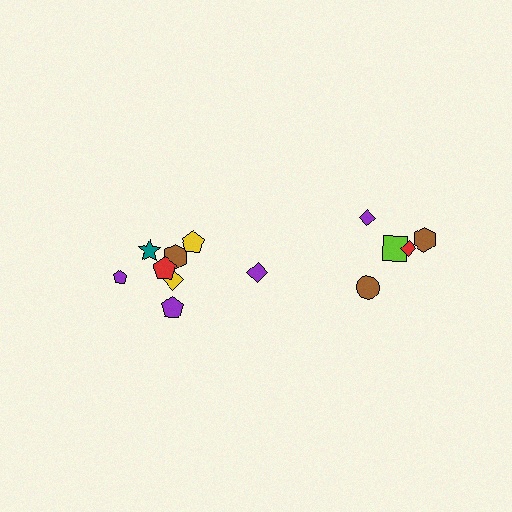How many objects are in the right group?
There are 5 objects.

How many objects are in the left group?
There are 8 objects.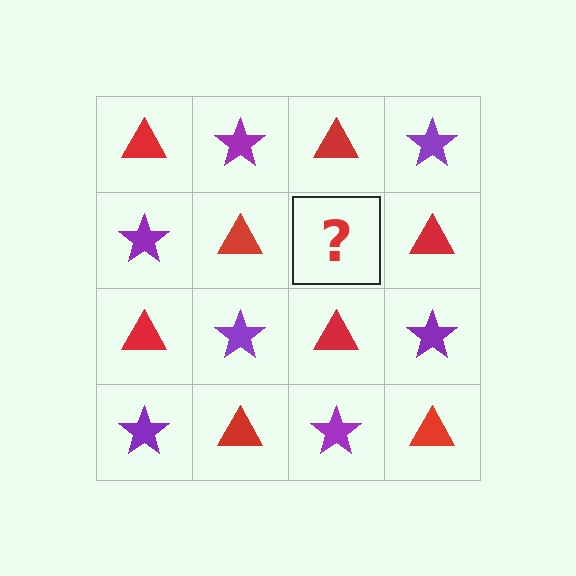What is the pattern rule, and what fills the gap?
The rule is that it alternates red triangle and purple star in a checkerboard pattern. The gap should be filled with a purple star.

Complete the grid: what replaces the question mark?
The question mark should be replaced with a purple star.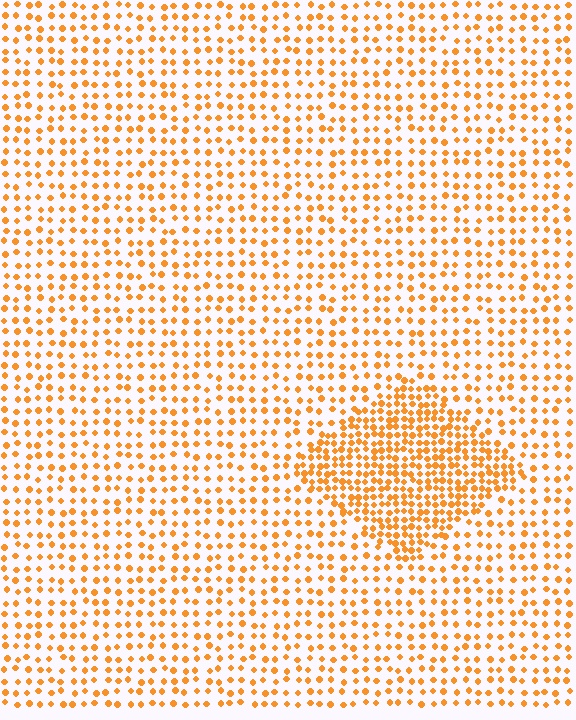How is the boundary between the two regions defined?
The boundary is defined by a change in element density (approximately 2.1x ratio). All elements are the same color, size, and shape.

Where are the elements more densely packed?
The elements are more densely packed inside the diamond boundary.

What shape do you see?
I see a diamond.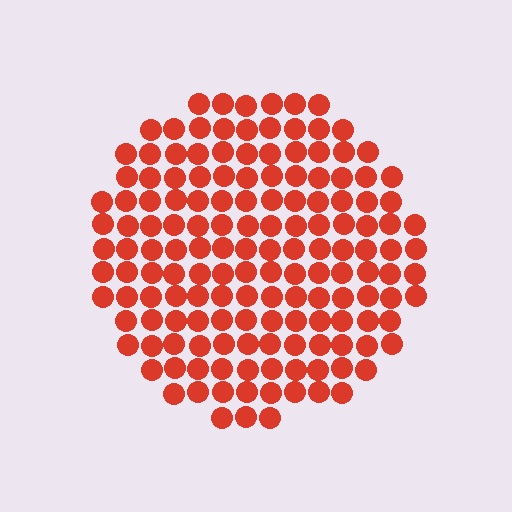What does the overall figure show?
The overall figure shows a circle.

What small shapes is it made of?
It is made of small circles.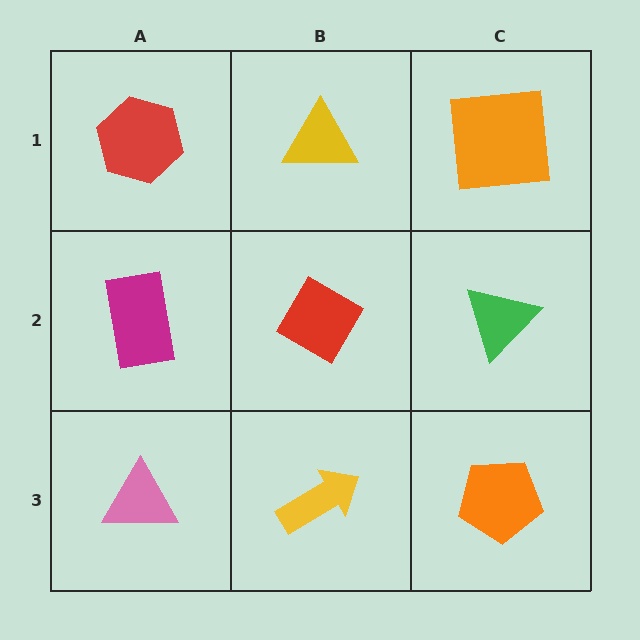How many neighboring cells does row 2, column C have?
3.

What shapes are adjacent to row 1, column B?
A red diamond (row 2, column B), a red hexagon (row 1, column A), an orange square (row 1, column C).